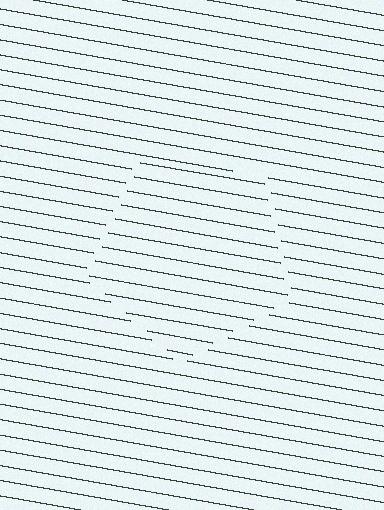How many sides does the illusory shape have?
5 sides — the line-ends trace a pentagon.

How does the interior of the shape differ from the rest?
The interior of the shape contains the same grating, shifted by half a period — the contour is defined by the phase discontinuity where line-ends from the inner and outer gratings abut.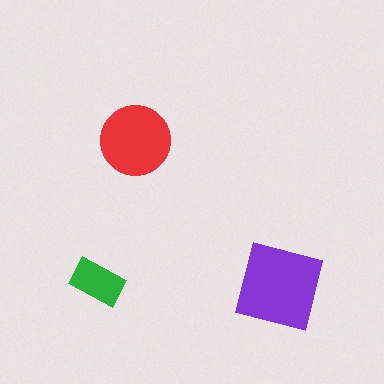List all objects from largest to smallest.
The purple square, the red circle, the green rectangle.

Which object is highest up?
The red circle is topmost.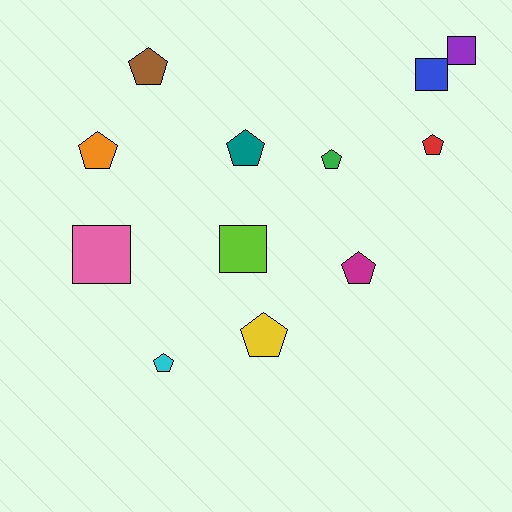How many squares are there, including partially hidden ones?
There are 4 squares.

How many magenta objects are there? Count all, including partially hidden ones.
There is 1 magenta object.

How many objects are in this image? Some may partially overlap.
There are 12 objects.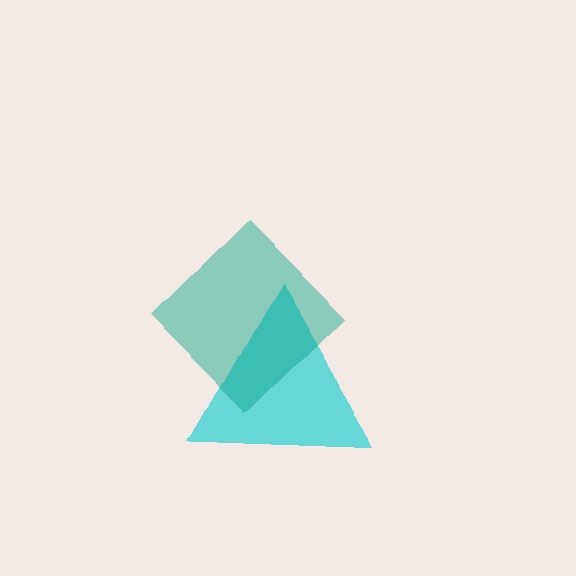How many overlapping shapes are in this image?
There are 2 overlapping shapes in the image.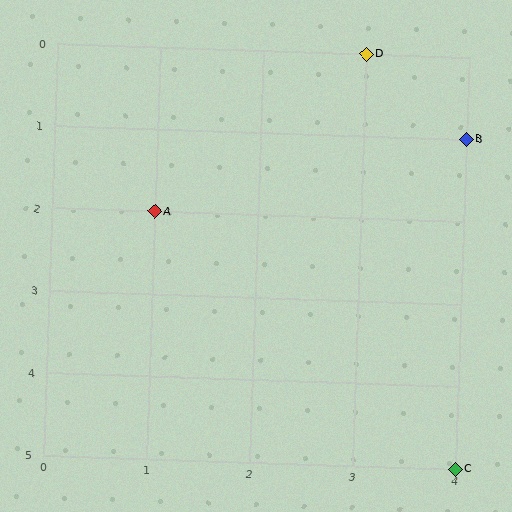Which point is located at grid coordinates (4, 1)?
Point B is at (4, 1).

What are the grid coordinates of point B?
Point B is at grid coordinates (4, 1).